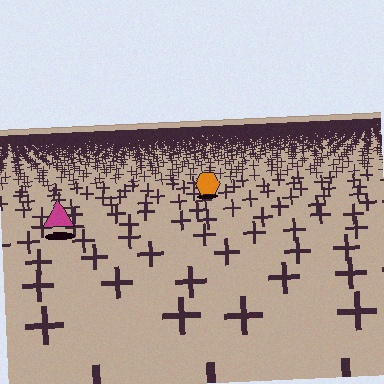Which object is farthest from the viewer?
The orange hexagon is farthest from the viewer. It appears smaller and the ground texture around it is denser.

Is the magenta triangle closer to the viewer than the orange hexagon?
Yes. The magenta triangle is closer — you can tell from the texture gradient: the ground texture is coarser near it.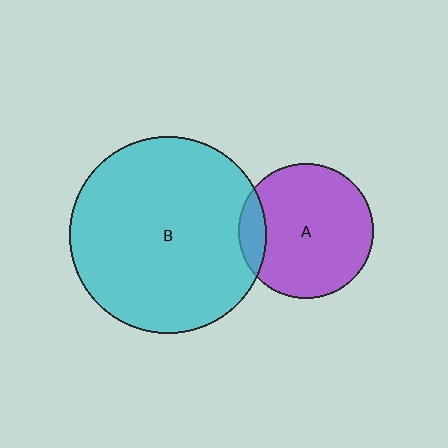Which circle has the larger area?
Circle B (cyan).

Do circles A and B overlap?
Yes.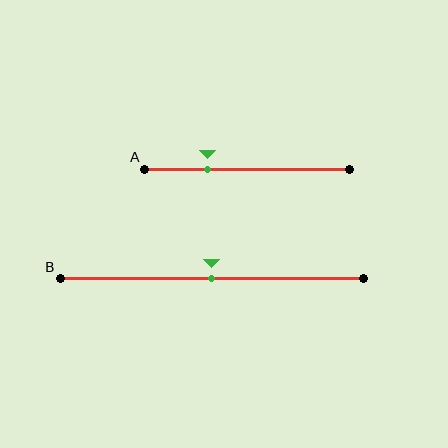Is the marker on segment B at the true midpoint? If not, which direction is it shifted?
Yes, the marker on segment B is at the true midpoint.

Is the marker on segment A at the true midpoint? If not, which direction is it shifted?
No, the marker on segment A is shifted to the left by about 19% of the segment length.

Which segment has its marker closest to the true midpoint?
Segment B has its marker closest to the true midpoint.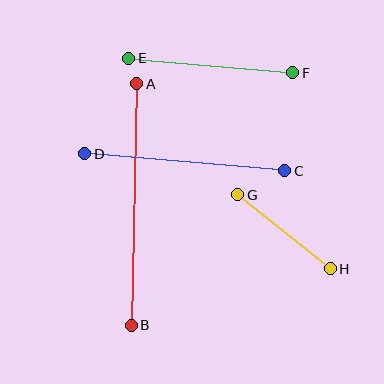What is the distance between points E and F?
The distance is approximately 164 pixels.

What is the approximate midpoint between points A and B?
The midpoint is at approximately (134, 204) pixels.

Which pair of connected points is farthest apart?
Points A and B are farthest apart.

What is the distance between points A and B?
The distance is approximately 241 pixels.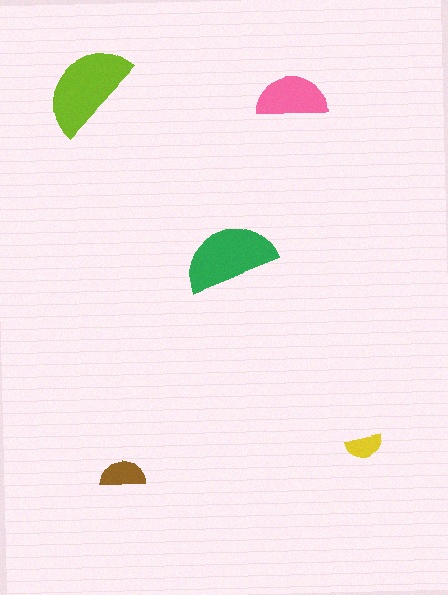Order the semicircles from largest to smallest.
the lime one, the green one, the pink one, the brown one, the yellow one.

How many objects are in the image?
There are 5 objects in the image.